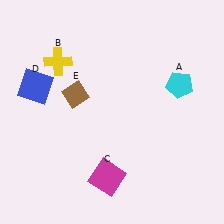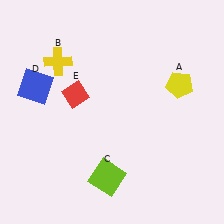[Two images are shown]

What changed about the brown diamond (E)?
In Image 1, E is brown. In Image 2, it changed to red.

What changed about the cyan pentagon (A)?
In Image 1, A is cyan. In Image 2, it changed to yellow.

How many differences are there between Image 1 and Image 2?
There are 3 differences between the two images.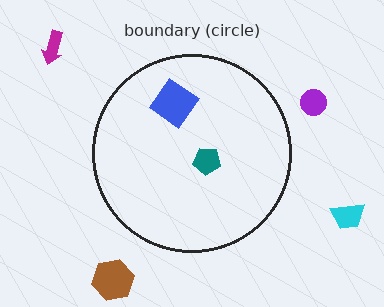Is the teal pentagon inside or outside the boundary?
Inside.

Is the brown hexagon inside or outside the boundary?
Outside.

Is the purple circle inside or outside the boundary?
Outside.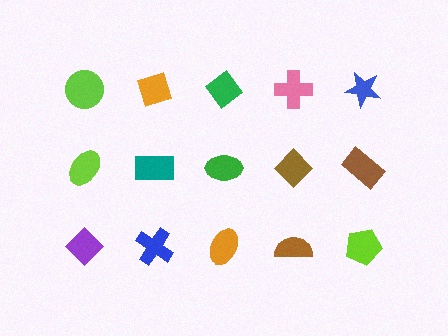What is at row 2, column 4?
A brown diamond.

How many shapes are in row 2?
5 shapes.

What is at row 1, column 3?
A green diamond.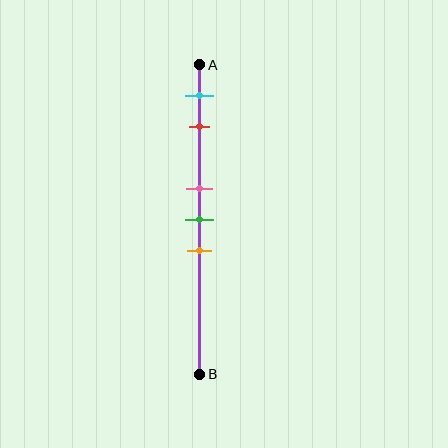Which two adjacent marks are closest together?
The pink and green marks are the closest adjacent pair.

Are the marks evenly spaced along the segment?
No, the marks are not evenly spaced.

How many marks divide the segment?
There are 5 marks dividing the segment.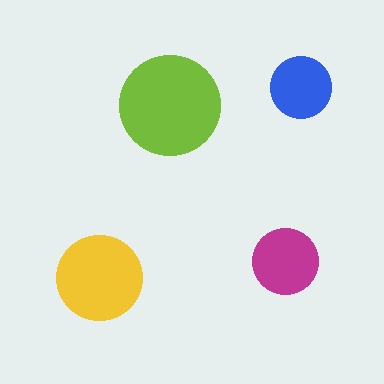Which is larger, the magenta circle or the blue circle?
The magenta one.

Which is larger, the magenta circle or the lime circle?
The lime one.